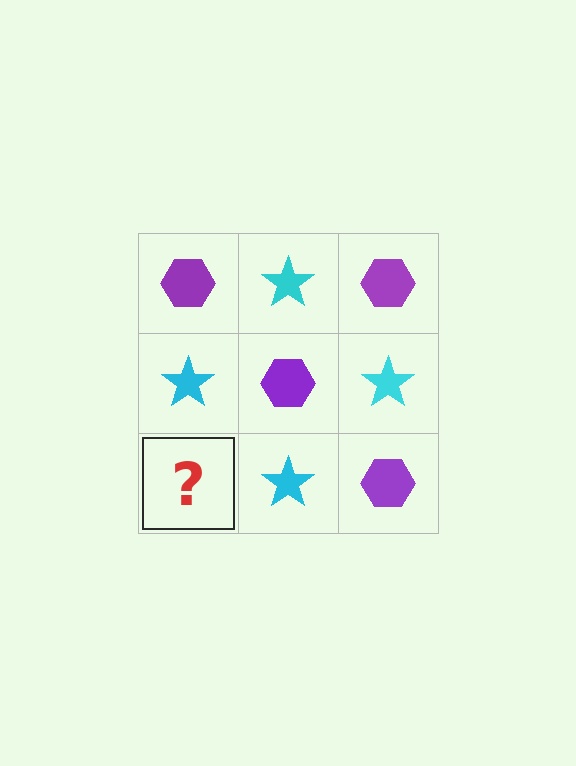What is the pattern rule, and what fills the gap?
The rule is that it alternates purple hexagon and cyan star in a checkerboard pattern. The gap should be filled with a purple hexagon.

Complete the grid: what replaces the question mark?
The question mark should be replaced with a purple hexagon.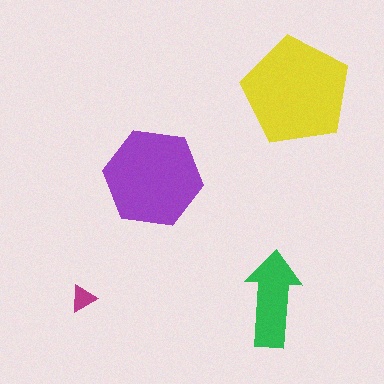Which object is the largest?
The yellow pentagon.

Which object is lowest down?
The magenta triangle is bottommost.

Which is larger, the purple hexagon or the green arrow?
The purple hexagon.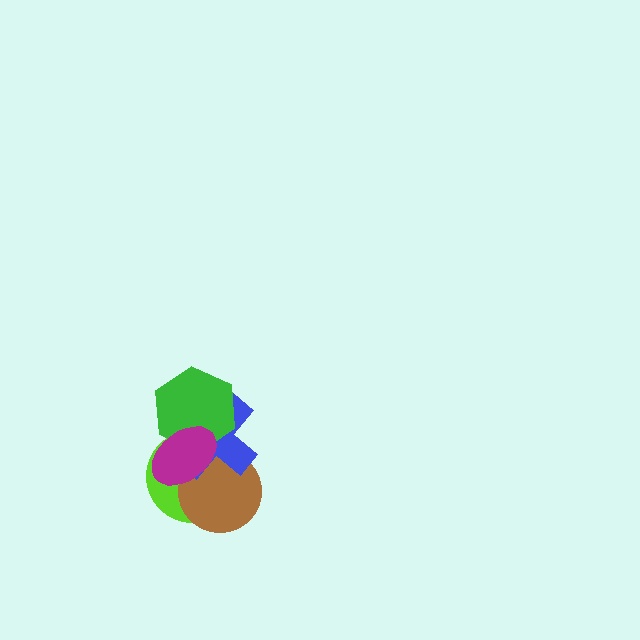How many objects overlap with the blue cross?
4 objects overlap with the blue cross.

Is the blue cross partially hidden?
Yes, it is partially covered by another shape.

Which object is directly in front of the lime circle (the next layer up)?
The brown circle is directly in front of the lime circle.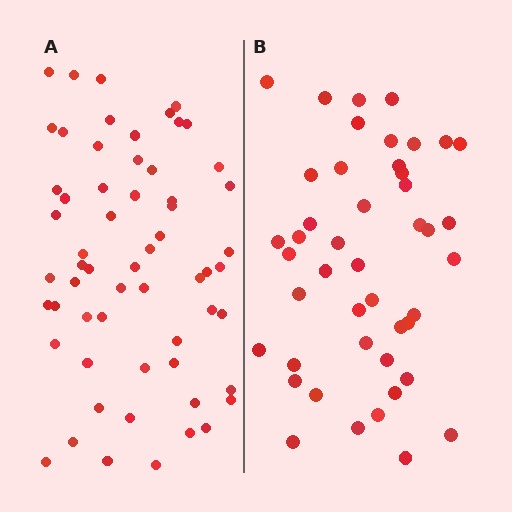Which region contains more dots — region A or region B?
Region A (the left region) has more dots.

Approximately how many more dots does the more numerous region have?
Region A has approximately 15 more dots than region B.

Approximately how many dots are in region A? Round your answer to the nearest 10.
About 60 dots.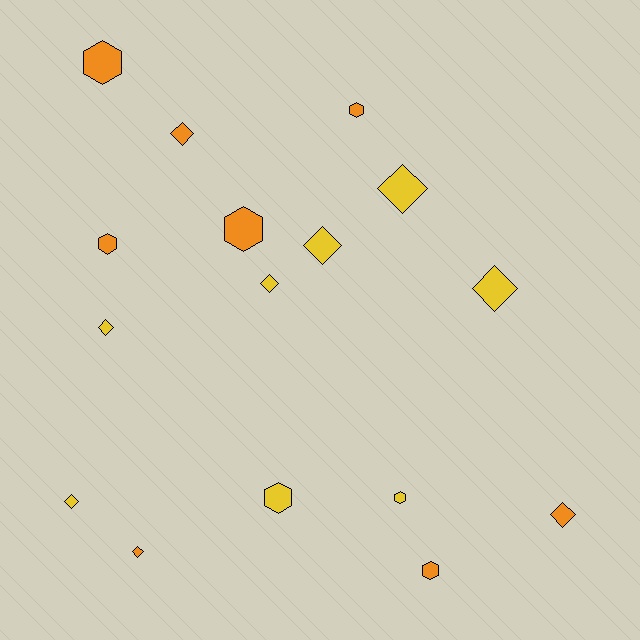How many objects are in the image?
There are 16 objects.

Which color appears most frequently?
Yellow, with 8 objects.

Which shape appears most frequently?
Diamond, with 9 objects.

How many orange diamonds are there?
There are 3 orange diamonds.